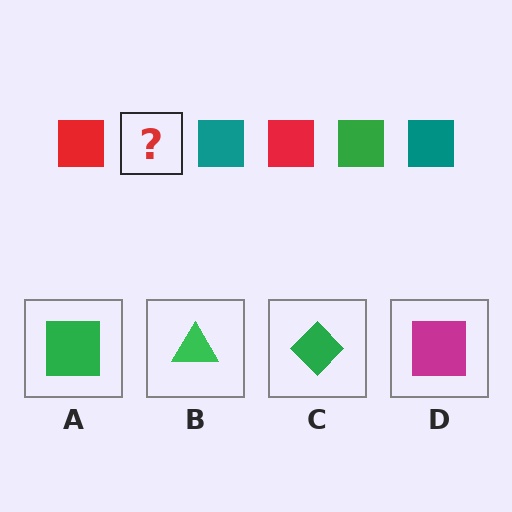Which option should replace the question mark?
Option A.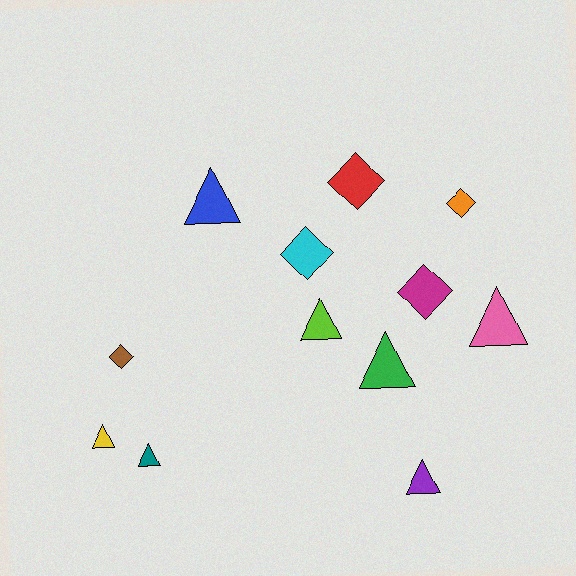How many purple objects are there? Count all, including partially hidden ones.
There is 1 purple object.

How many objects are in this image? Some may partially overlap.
There are 12 objects.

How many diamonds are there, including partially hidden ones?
There are 5 diamonds.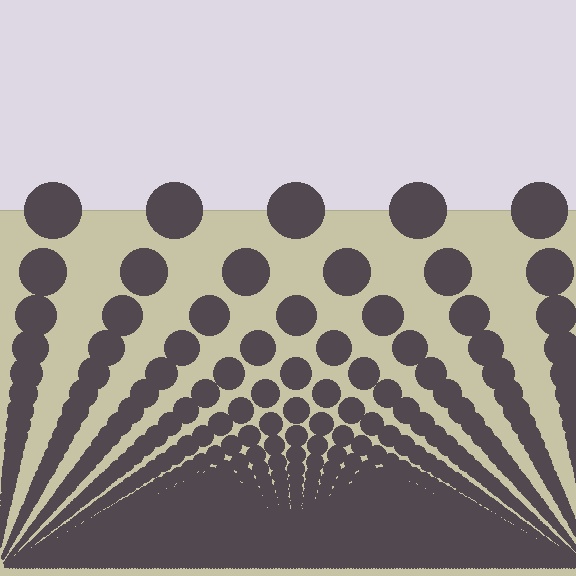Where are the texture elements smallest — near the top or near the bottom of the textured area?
Near the bottom.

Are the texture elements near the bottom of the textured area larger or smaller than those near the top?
Smaller. The gradient is inverted — elements near the bottom are smaller and denser.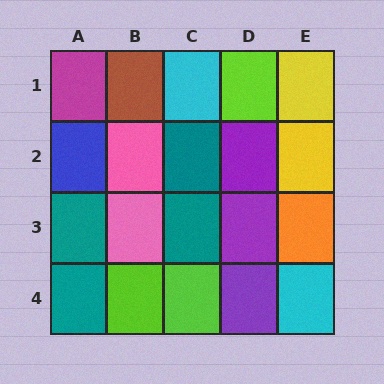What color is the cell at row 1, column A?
Magenta.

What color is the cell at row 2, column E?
Yellow.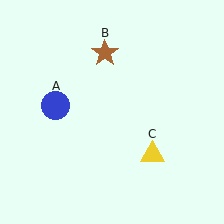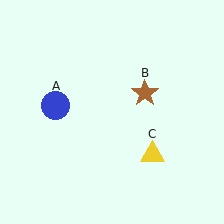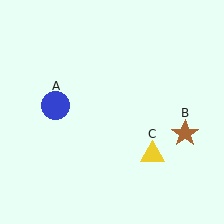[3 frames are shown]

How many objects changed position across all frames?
1 object changed position: brown star (object B).